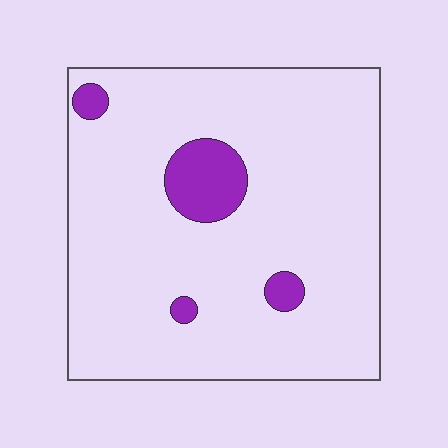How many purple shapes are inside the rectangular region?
4.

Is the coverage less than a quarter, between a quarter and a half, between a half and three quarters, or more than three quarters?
Less than a quarter.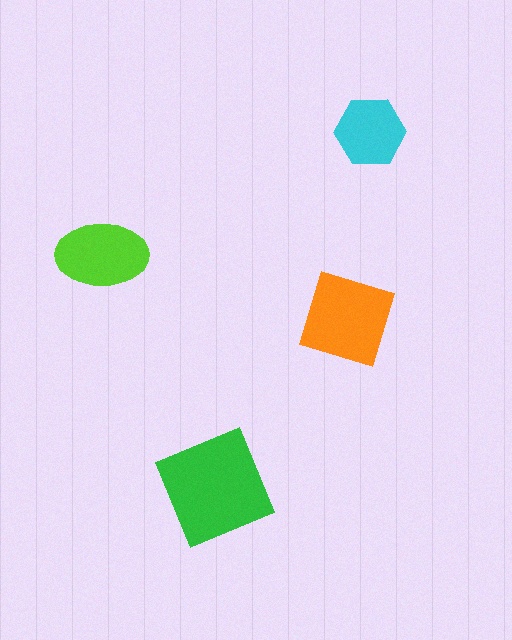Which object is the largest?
The green square.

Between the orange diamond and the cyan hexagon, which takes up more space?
The orange diamond.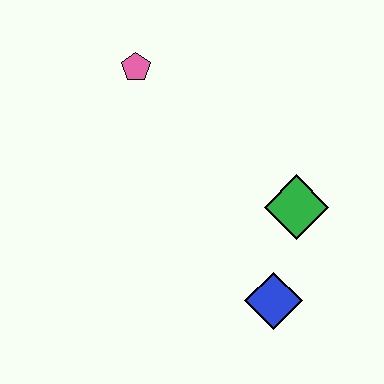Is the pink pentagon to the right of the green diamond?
No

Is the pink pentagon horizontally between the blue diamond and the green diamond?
No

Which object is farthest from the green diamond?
The pink pentagon is farthest from the green diamond.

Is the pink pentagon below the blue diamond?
No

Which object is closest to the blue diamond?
The green diamond is closest to the blue diamond.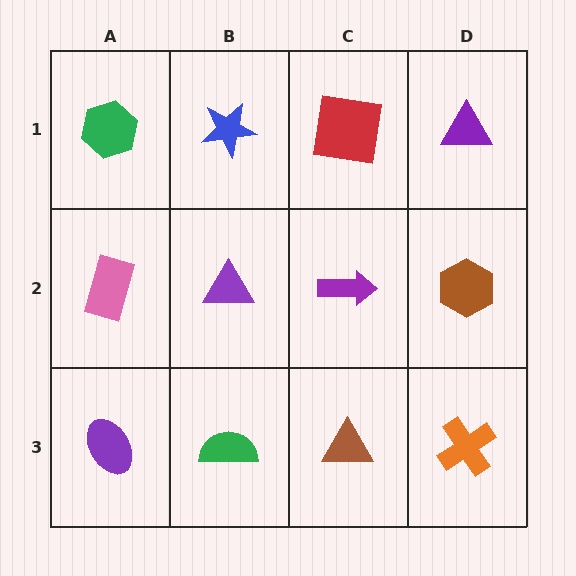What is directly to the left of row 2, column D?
A purple arrow.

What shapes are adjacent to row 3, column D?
A brown hexagon (row 2, column D), a brown triangle (row 3, column C).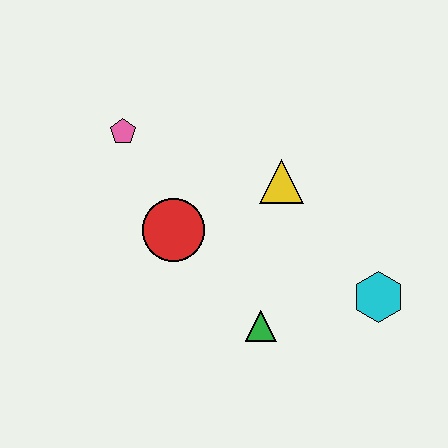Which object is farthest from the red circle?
The cyan hexagon is farthest from the red circle.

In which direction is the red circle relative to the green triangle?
The red circle is above the green triangle.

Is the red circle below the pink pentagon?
Yes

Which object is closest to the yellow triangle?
The red circle is closest to the yellow triangle.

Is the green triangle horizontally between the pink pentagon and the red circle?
No